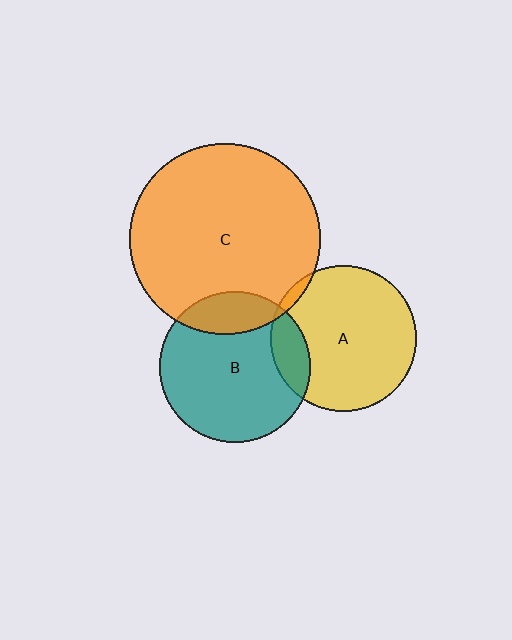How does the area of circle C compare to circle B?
Approximately 1.6 times.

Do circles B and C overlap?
Yes.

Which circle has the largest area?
Circle C (orange).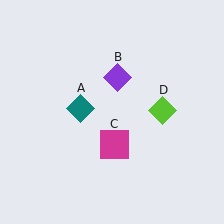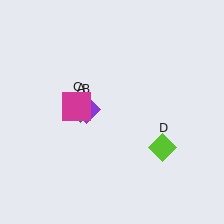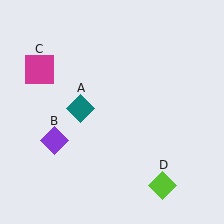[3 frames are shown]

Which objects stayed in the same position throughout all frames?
Teal diamond (object A) remained stationary.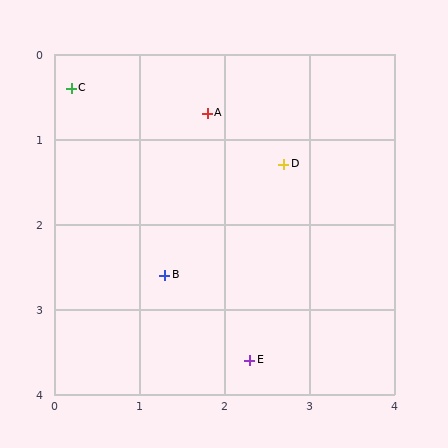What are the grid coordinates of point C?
Point C is at approximately (0.2, 0.4).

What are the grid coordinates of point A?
Point A is at approximately (1.8, 0.7).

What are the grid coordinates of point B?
Point B is at approximately (1.3, 2.6).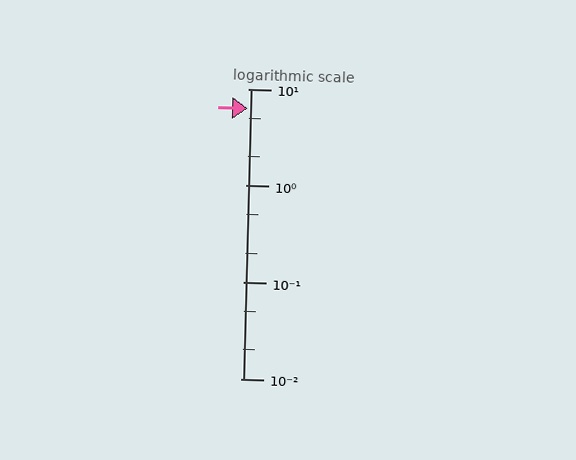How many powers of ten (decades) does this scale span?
The scale spans 3 decades, from 0.01 to 10.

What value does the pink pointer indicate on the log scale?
The pointer indicates approximately 6.3.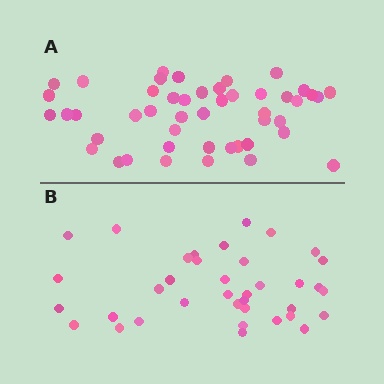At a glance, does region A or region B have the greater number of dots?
Region A (the top region) has more dots.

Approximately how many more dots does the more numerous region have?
Region A has roughly 10 or so more dots than region B.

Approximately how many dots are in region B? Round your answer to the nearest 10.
About 40 dots. (The exact count is 37, which rounds to 40.)